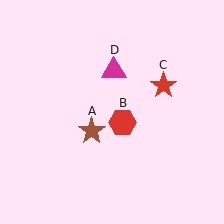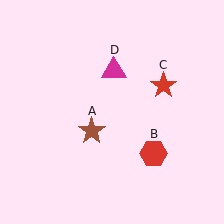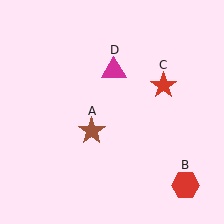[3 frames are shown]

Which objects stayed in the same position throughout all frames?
Brown star (object A) and red star (object C) and magenta triangle (object D) remained stationary.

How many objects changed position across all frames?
1 object changed position: red hexagon (object B).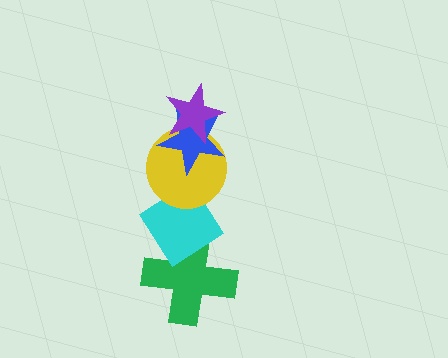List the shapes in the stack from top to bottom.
From top to bottom: the purple star, the blue star, the yellow circle, the cyan diamond, the green cross.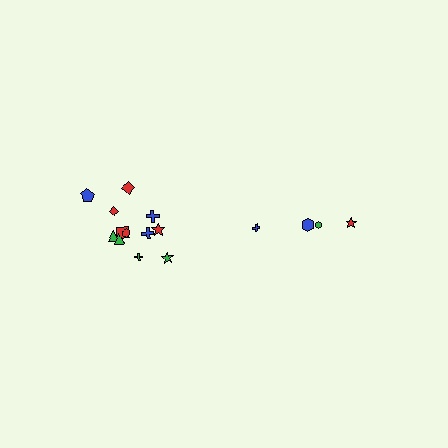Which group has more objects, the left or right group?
The left group.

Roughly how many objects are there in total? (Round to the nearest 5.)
Roughly 15 objects in total.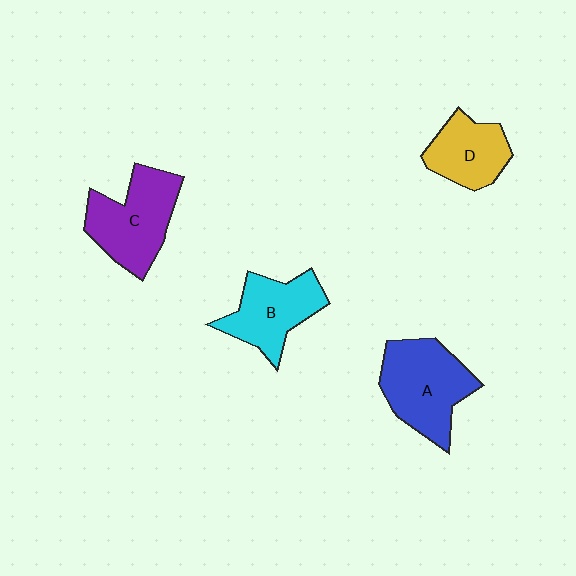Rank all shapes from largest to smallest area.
From largest to smallest: A (blue), C (purple), B (cyan), D (yellow).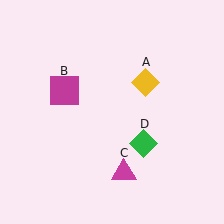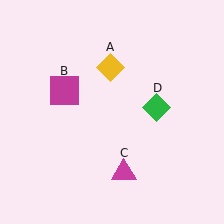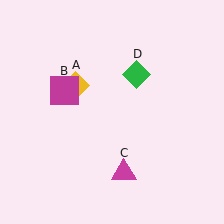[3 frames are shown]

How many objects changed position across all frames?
2 objects changed position: yellow diamond (object A), green diamond (object D).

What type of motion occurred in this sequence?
The yellow diamond (object A), green diamond (object D) rotated counterclockwise around the center of the scene.